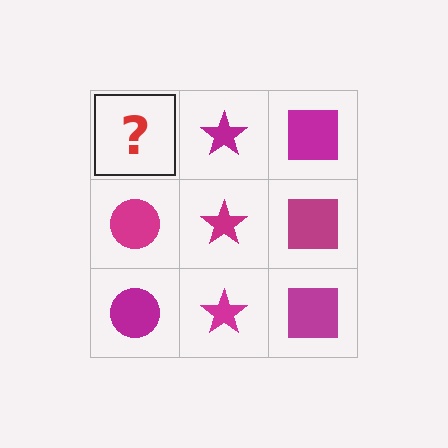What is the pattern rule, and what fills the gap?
The rule is that each column has a consistent shape. The gap should be filled with a magenta circle.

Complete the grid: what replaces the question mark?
The question mark should be replaced with a magenta circle.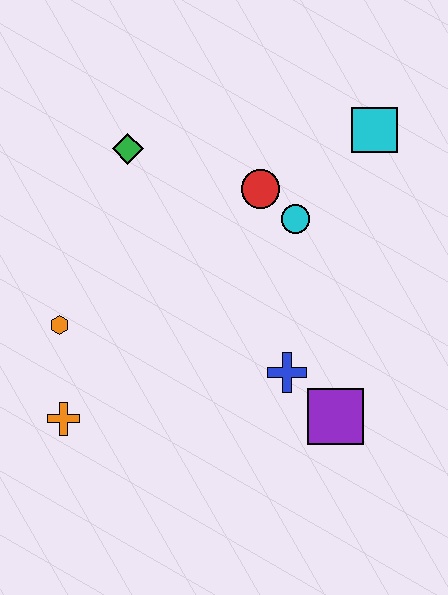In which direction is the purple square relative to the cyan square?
The purple square is below the cyan square.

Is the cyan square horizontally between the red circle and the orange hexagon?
No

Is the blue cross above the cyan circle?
No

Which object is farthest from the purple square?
The green diamond is farthest from the purple square.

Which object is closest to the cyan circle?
The red circle is closest to the cyan circle.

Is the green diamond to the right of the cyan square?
No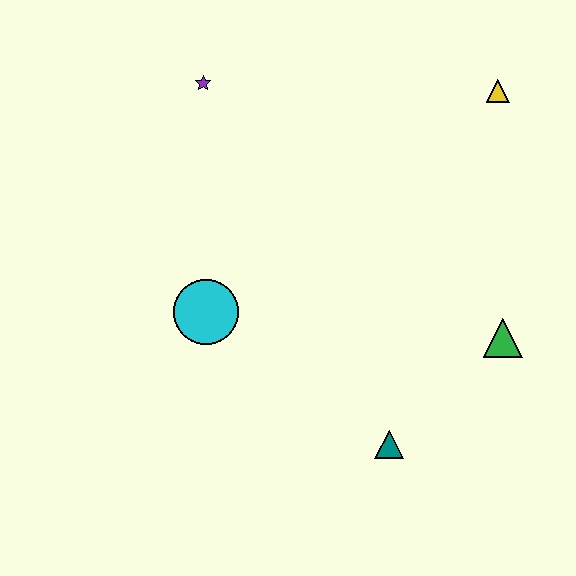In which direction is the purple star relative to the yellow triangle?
The purple star is to the left of the yellow triangle.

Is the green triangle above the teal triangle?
Yes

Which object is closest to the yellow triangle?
The green triangle is closest to the yellow triangle.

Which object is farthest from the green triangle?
The purple star is farthest from the green triangle.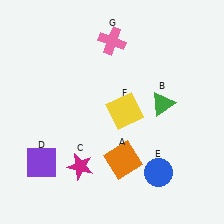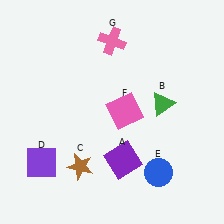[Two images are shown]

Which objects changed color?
A changed from orange to purple. C changed from magenta to brown. F changed from yellow to pink.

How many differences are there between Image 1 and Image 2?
There are 3 differences between the two images.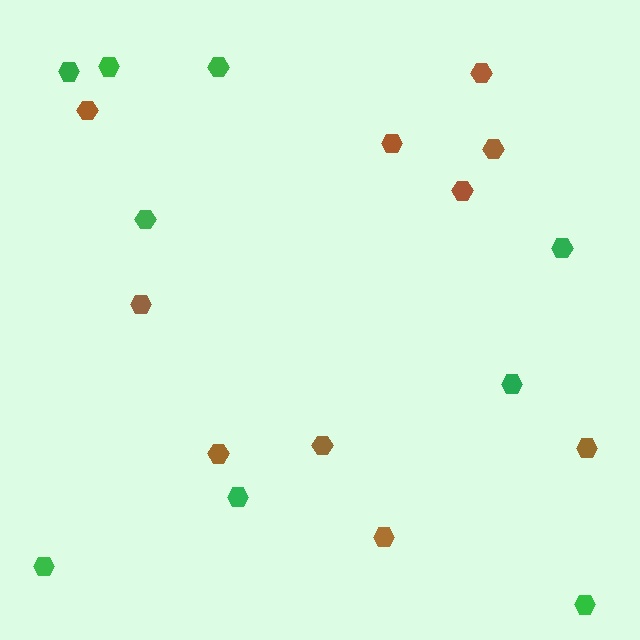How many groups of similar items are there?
There are 2 groups: one group of green hexagons (9) and one group of brown hexagons (10).